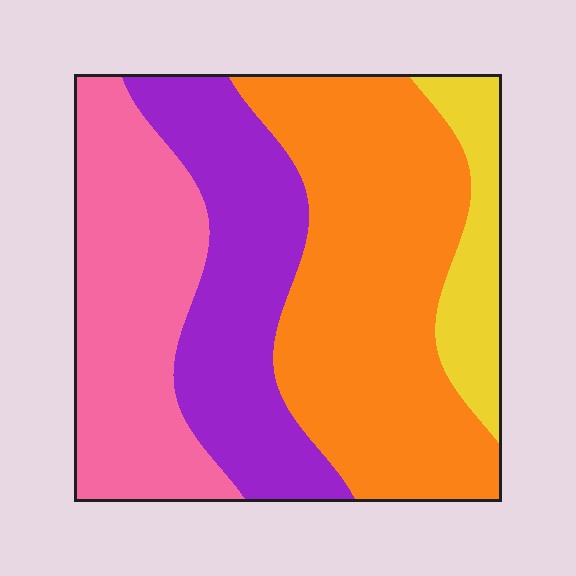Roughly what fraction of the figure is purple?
Purple takes up about one quarter (1/4) of the figure.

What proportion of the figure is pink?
Pink takes up about one quarter (1/4) of the figure.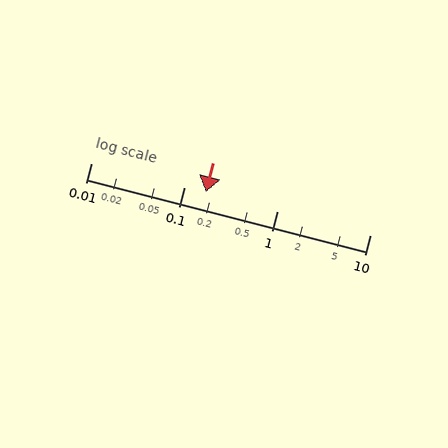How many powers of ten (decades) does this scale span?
The scale spans 3 decades, from 0.01 to 10.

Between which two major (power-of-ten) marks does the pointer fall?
The pointer is between 0.1 and 1.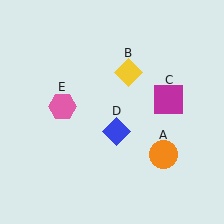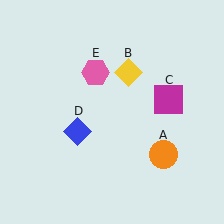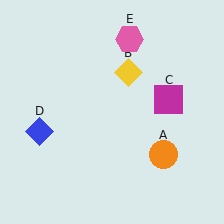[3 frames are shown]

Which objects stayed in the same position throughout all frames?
Orange circle (object A) and yellow diamond (object B) and magenta square (object C) remained stationary.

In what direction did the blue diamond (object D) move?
The blue diamond (object D) moved left.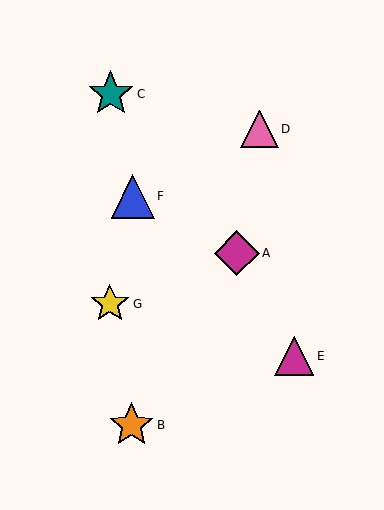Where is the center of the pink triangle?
The center of the pink triangle is at (259, 129).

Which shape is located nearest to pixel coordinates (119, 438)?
The orange star (labeled B) at (132, 425) is nearest to that location.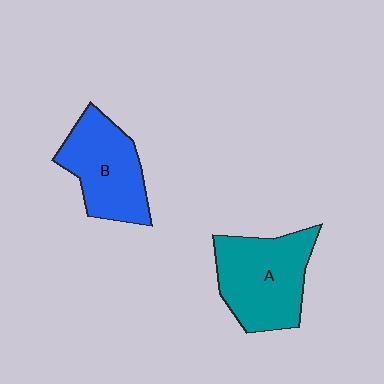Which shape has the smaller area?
Shape B (blue).